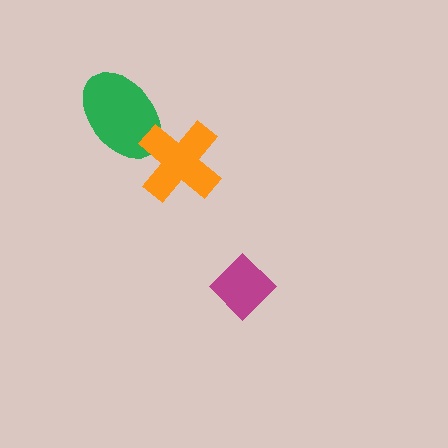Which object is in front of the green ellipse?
The orange cross is in front of the green ellipse.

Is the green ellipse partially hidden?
Yes, it is partially covered by another shape.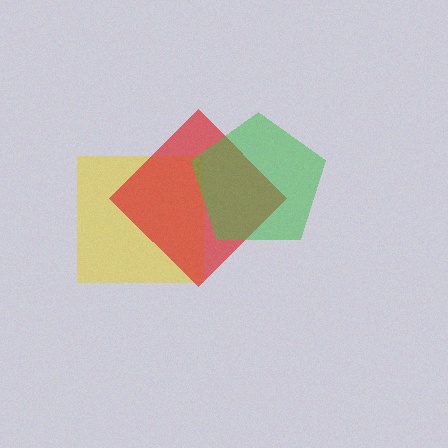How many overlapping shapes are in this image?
There are 3 overlapping shapes in the image.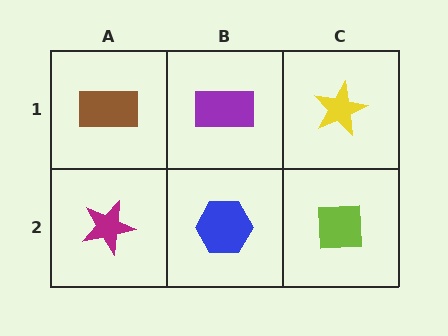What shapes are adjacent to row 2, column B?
A purple rectangle (row 1, column B), a magenta star (row 2, column A), a lime square (row 2, column C).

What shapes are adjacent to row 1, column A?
A magenta star (row 2, column A), a purple rectangle (row 1, column B).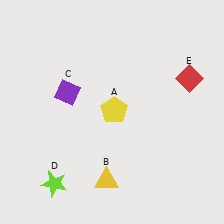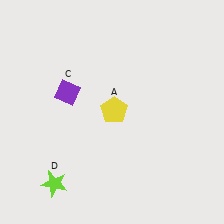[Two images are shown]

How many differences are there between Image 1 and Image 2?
There are 2 differences between the two images.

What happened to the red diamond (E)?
The red diamond (E) was removed in Image 2. It was in the top-right area of Image 1.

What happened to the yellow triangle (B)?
The yellow triangle (B) was removed in Image 2. It was in the bottom-left area of Image 1.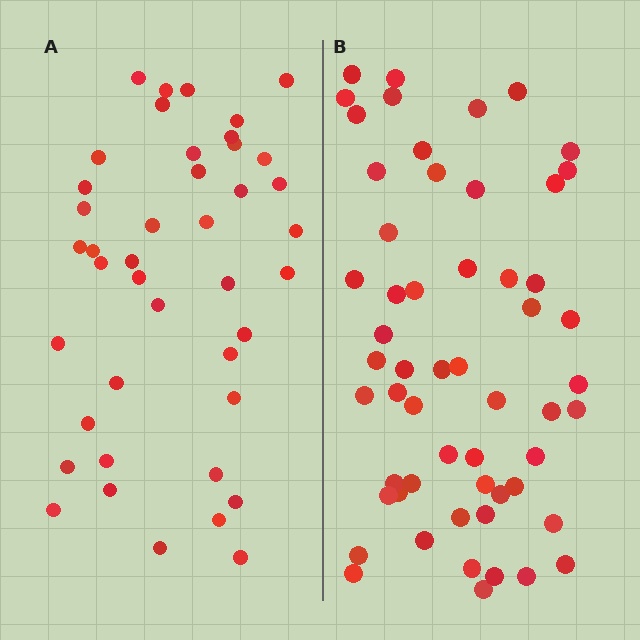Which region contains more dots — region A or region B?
Region B (the right region) has more dots.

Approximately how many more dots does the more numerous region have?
Region B has approximately 15 more dots than region A.